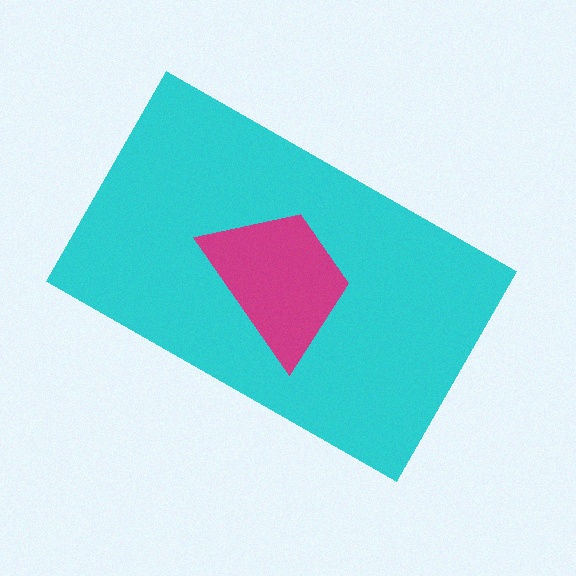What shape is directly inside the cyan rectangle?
The magenta trapezoid.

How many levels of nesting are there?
2.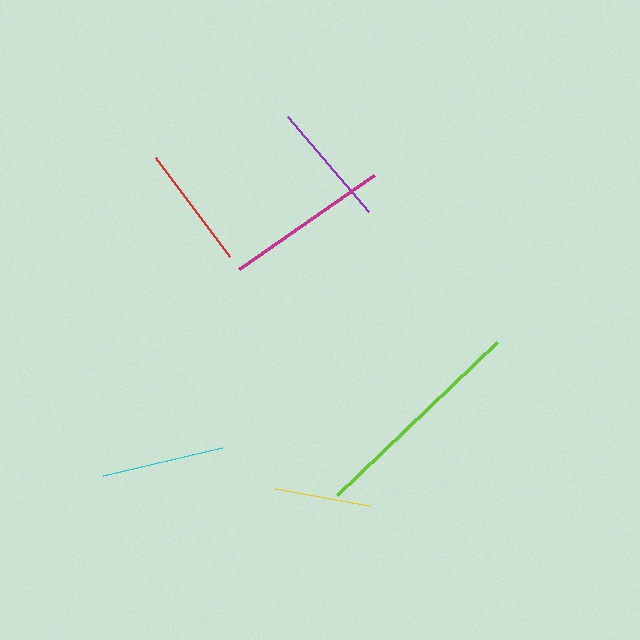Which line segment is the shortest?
The yellow line is the shortest at approximately 95 pixels.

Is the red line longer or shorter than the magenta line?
The magenta line is longer than the red line.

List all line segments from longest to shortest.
From longest to shortest: lime, magenta, purple, red, cyan, yellow.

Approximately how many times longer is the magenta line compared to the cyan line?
The magenta line is approximately 1.3 times the length of the cyan line.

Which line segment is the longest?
The lime line is the longest at approximately 221 pixels.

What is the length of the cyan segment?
The cyan segment is approximately 122 pixels long.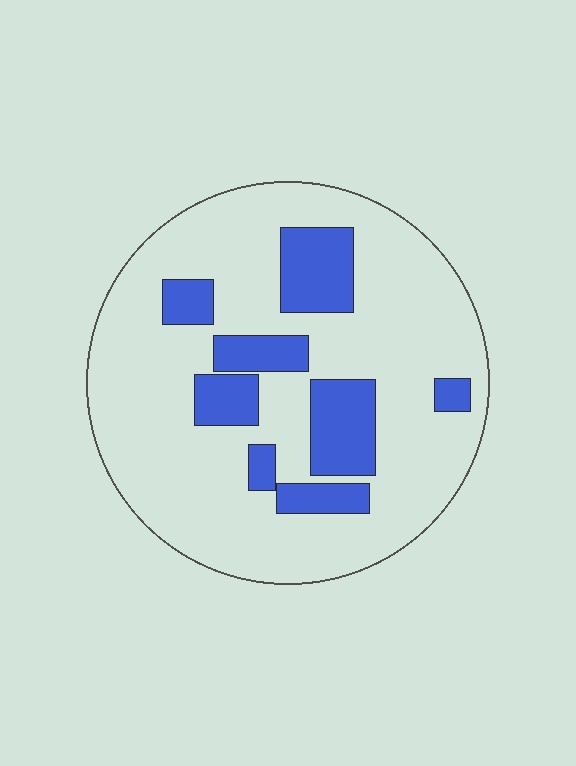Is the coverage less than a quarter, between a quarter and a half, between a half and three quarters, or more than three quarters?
Less than a quarter.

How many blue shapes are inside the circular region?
8.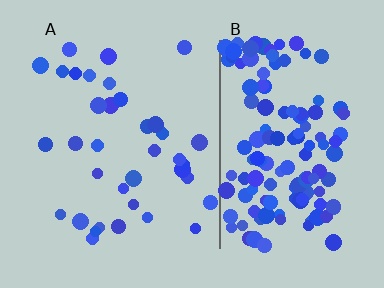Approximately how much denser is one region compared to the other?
Approximately 3.9× — region B over region A.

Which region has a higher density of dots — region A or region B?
B (the right).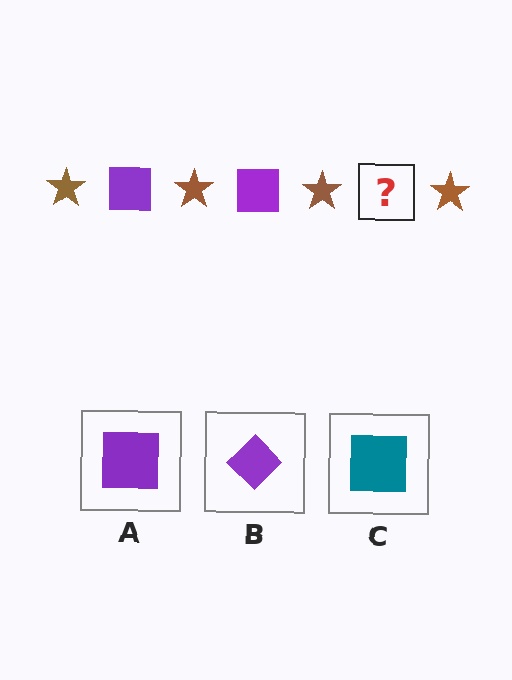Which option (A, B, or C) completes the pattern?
A.